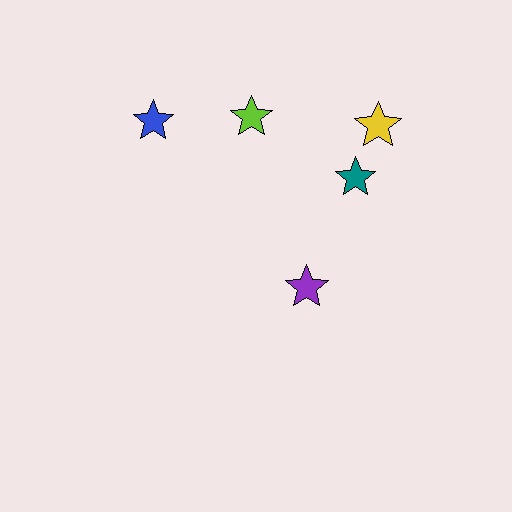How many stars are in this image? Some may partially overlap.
There are 5 stars.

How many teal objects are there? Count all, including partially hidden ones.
There is 1 teal object.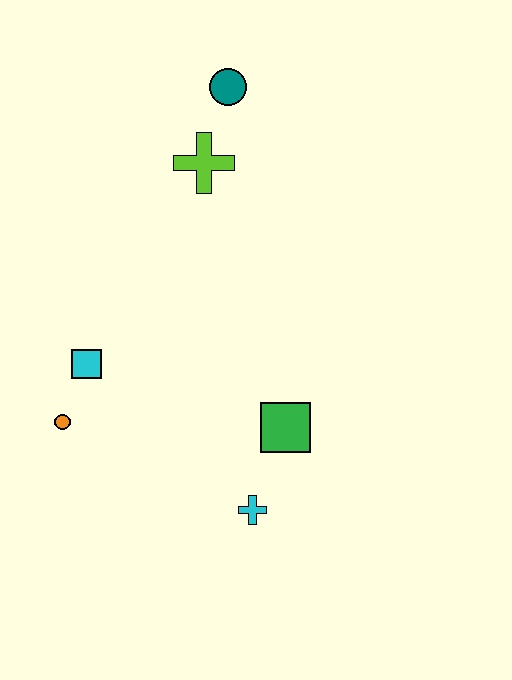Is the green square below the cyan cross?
No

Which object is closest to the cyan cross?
The green square is closest to the cyan cross.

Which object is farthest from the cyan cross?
The teal circle is farthest from the cyan cross.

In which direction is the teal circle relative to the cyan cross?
The teal circle is above the cyan cross.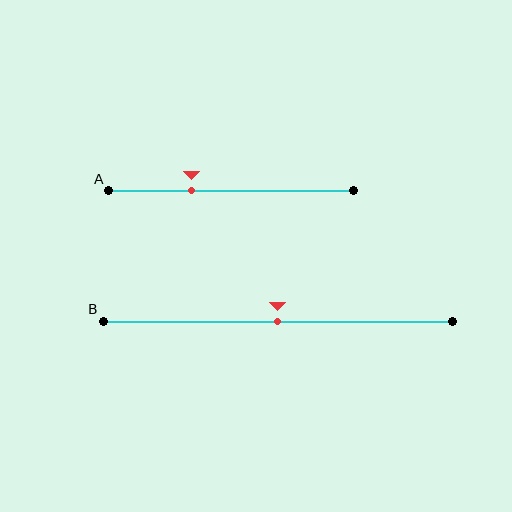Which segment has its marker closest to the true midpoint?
Segment B has its marker closest to the true midpoint.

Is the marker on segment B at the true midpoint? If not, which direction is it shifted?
Yes, the marker on segment B is at the true midpoint.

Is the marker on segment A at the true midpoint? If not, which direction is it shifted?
No, the marker on segment A is shifted to the left by about 16% of the segment length.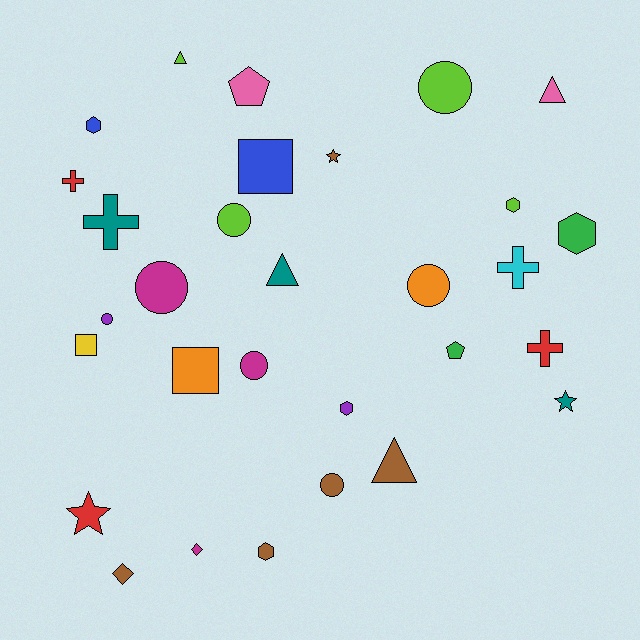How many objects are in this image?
There are 30 objects.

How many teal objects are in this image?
There are 3 teal objects.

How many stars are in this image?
There are 3 stars.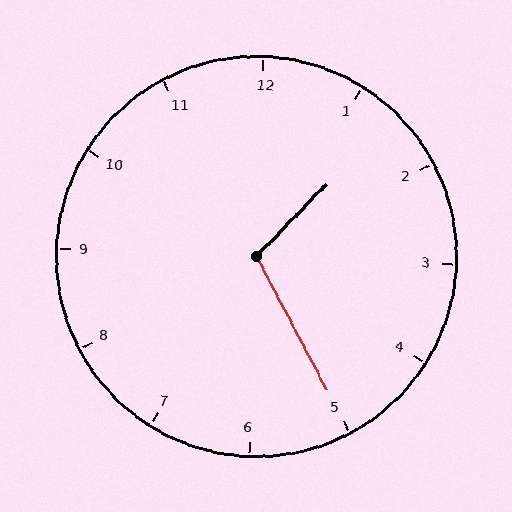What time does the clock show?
1:25.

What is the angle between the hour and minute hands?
Approximately 108 degrees.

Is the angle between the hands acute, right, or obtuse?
It is obtuse.